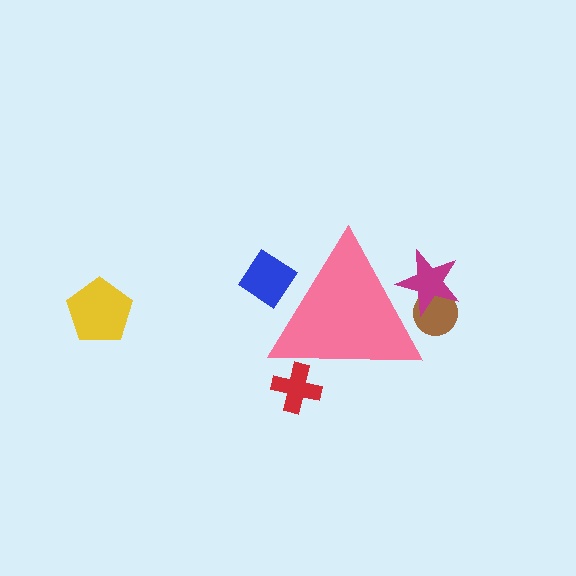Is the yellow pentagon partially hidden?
No, the yellow pentagon is fully visible.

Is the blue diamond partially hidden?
Yes, the blue diamond is partially hidden behind the pink triangle.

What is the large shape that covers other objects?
A pink triangle.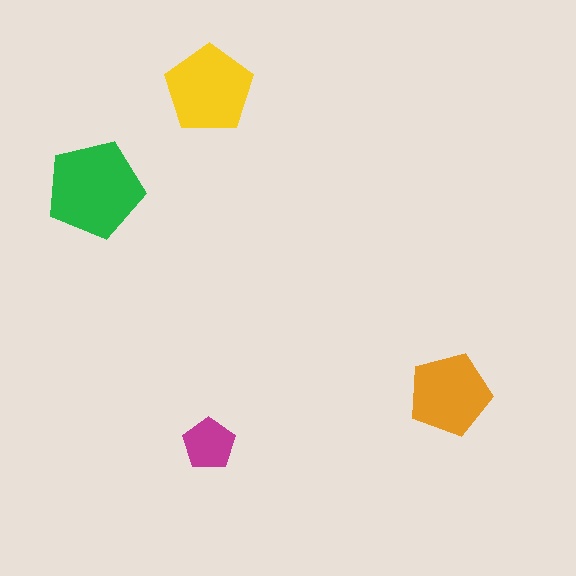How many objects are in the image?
There are 4 objects in the image.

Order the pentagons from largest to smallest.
the green one, the yellow one, the orange one, the magenta one.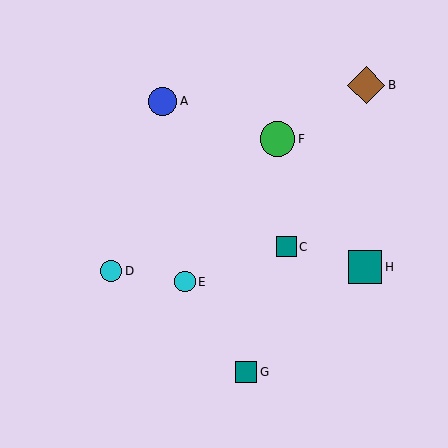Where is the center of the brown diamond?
The center of the brown diamond is at (366, 85).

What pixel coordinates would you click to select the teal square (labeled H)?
Click at (365, 267) to select the teal square H.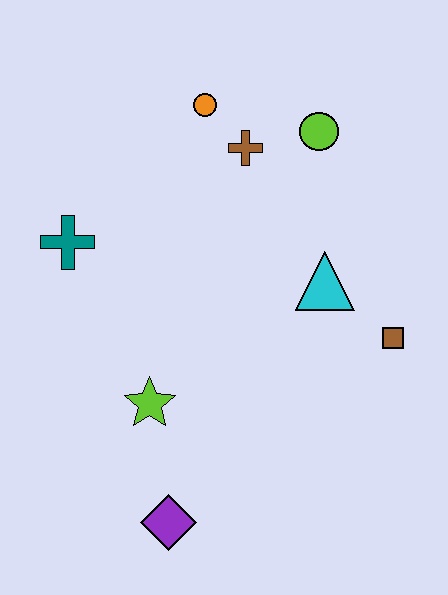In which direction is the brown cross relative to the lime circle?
The brown cross is to the left of the lime circle.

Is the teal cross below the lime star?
No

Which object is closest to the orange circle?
The brown cross is closest to the orange circle.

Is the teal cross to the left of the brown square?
Yes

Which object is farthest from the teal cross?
The brown square is farthest from the teal cross.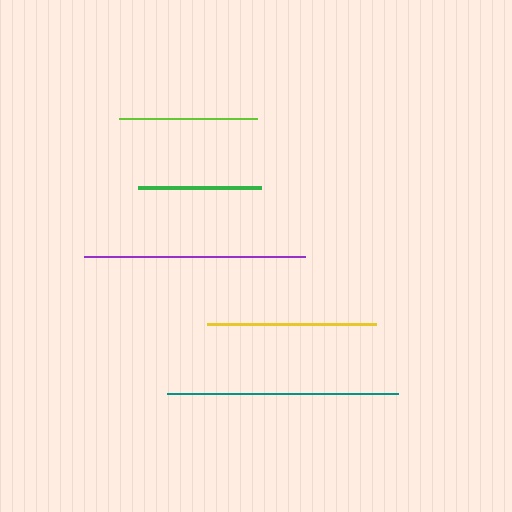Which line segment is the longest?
The teal line is the longest at approximately 231 pixels.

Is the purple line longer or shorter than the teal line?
The teal line is longer than the purple line.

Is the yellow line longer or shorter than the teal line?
The teal line is longer than the yellow line.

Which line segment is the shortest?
The green line is the shortest at approximately 124 pixels.